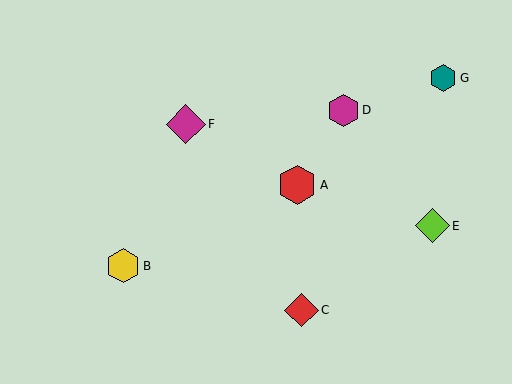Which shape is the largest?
The red hexagon (labeled A) is the largest.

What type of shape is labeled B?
Shape B is a yellow hexagon.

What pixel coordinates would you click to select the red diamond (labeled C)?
Click at (302, 310) to select the red diamond C.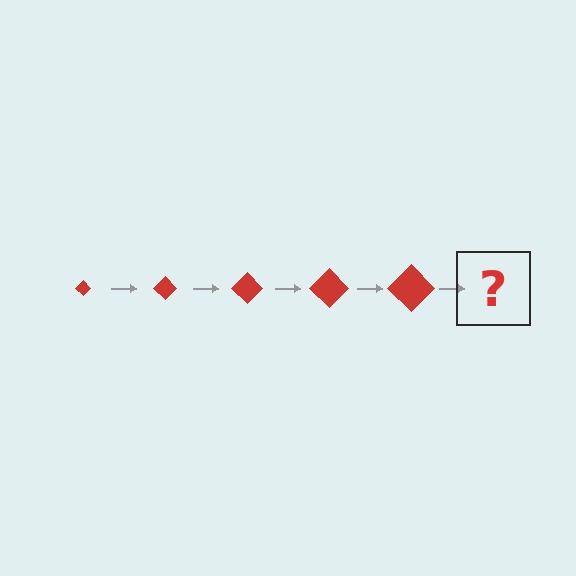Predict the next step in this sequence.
The next step is a red diamond, larger than the previous one.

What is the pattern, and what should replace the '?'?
The pattern is that the diamond gets progressively larger each step. The '?' should be a red diamond, larger than the previous one.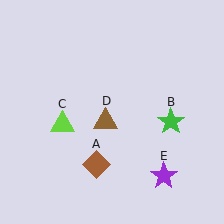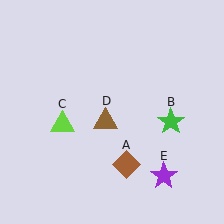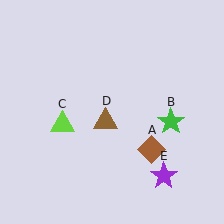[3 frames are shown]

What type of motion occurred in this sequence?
The brown diamond (object A) rotated counterclockwise around the center of the scene.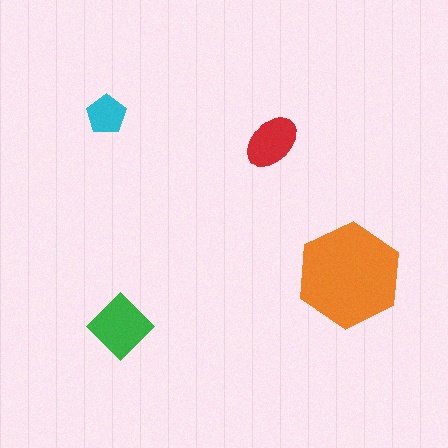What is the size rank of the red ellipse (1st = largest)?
3rd.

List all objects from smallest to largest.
The cyan pentagon, the red ellipse, the green diamond, the orange hexagon.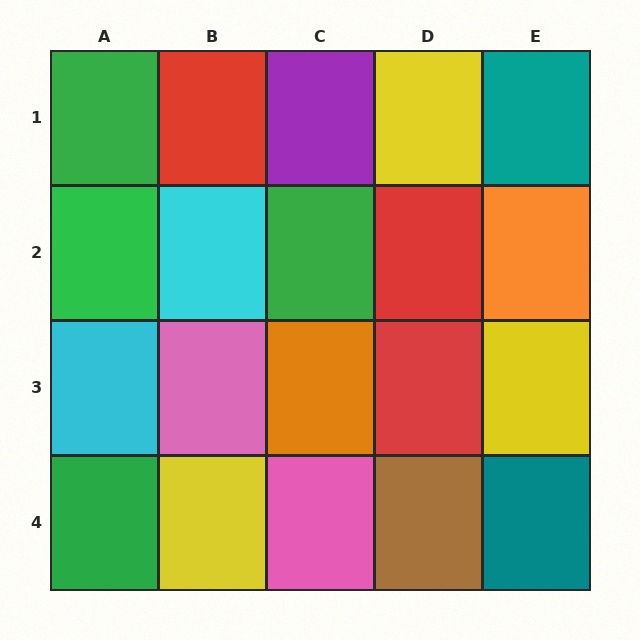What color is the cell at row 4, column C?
Pink.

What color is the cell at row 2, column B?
Cyan.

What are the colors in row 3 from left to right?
Cyan, pink, orange, red, yellow.